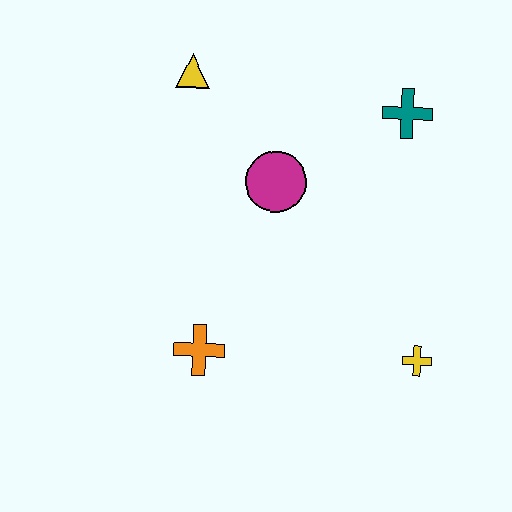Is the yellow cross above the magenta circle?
No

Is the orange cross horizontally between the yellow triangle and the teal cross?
Yes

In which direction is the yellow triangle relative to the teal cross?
The yellow triangle is to the left of the teal cross.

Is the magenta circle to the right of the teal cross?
No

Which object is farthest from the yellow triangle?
The yellow cross is farthest from the yellow triangle.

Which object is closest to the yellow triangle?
The magenta circle is closest to the yellow triangle.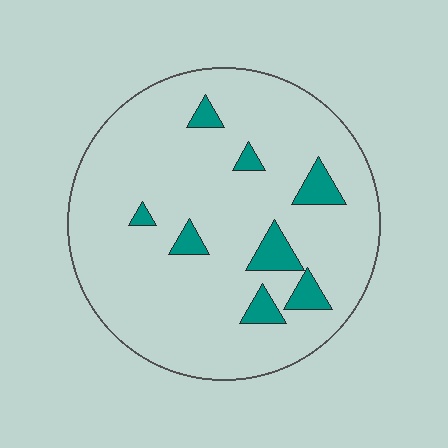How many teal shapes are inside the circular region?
8.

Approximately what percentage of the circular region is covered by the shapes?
Approximately 10%.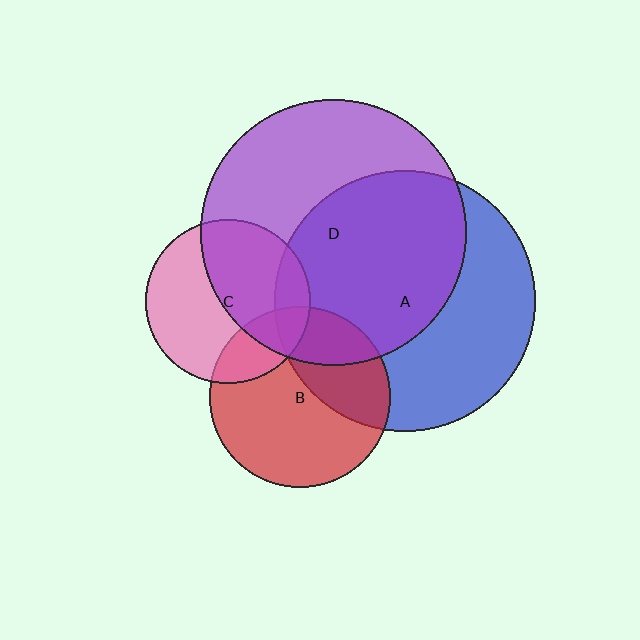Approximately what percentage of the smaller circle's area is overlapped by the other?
Approximately 50%.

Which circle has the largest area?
Circle D (purple).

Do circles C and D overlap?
Yes.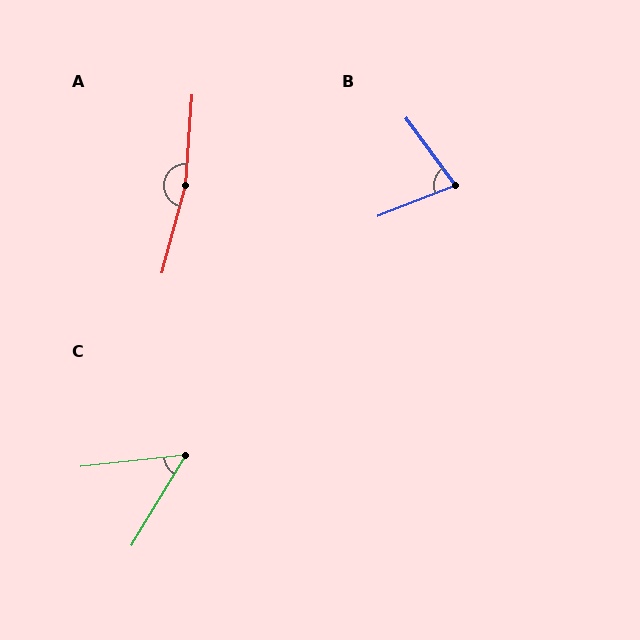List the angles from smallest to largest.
C (53°), B (75°), A (169°).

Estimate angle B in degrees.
Approximately 75 degrees.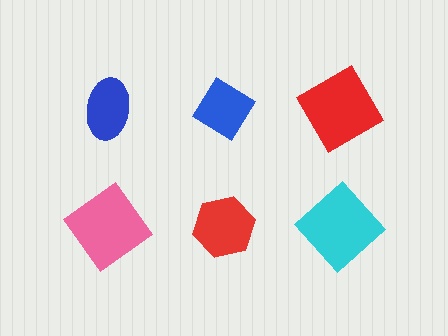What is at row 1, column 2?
A blue diamond.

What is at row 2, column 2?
A red hexagon.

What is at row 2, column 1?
A pink diamond.